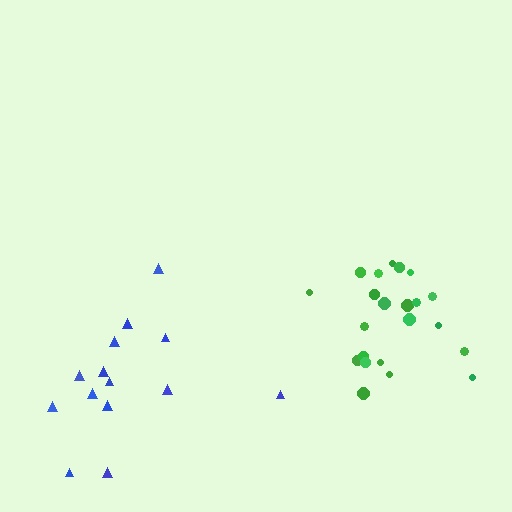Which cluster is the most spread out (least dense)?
Blue.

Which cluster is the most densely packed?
Green.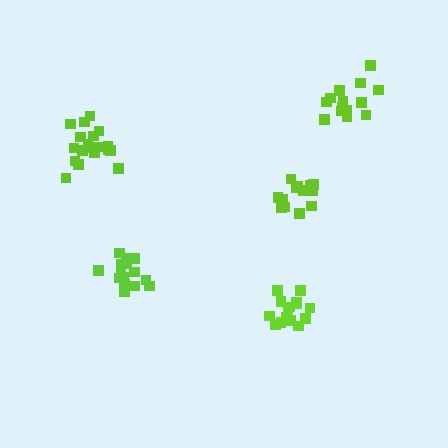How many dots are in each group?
Group 1: 20 dots, Group 2: 16 dots, Group 3: 15 dots, Group 4: 14 dots, Group 5: 15 dots (80 total).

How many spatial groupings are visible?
There are 5 spatial groupings.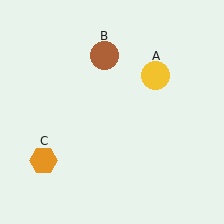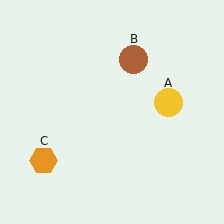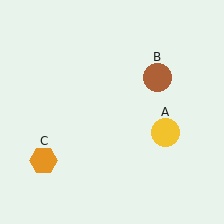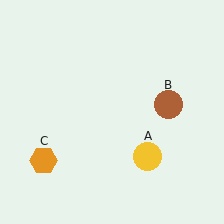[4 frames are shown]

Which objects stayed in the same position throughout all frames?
Orange hexagon (object C) remained stationary.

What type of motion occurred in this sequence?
The yellow circle (object A), brown circle (object B) rotated clockwise around the center of the scene.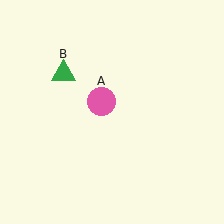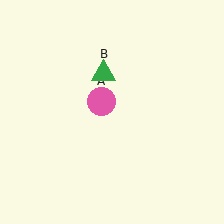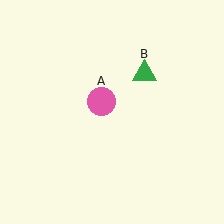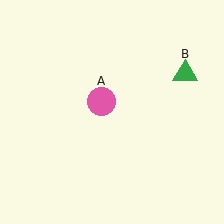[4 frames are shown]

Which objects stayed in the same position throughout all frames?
Pink circle (object A) remained stationary.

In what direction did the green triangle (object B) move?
The green triangle (object B) moved right.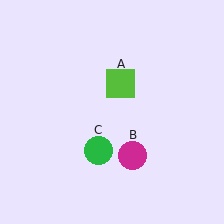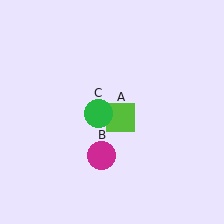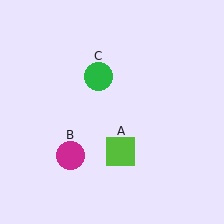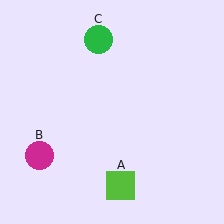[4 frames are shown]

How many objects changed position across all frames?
3 objects changed position: lime square (object A), magenta circle (object B), green circle (object C).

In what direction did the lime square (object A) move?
The lime square (object A) moved down.